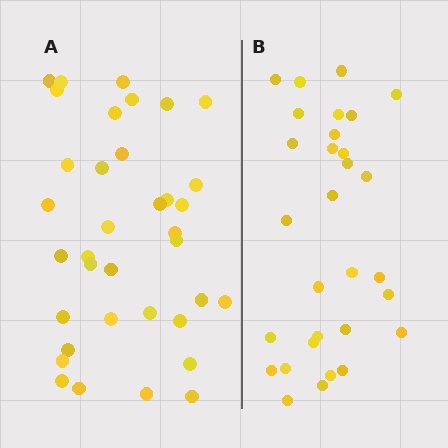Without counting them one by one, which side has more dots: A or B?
Region A (the left region) has more dots.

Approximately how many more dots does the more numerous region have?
Region A has about 6 more dots than region B.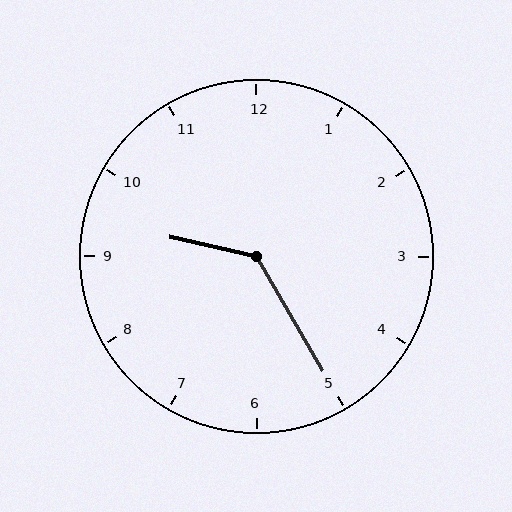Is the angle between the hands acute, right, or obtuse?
It is obtuse.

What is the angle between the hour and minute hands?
Approximately 132 degrees.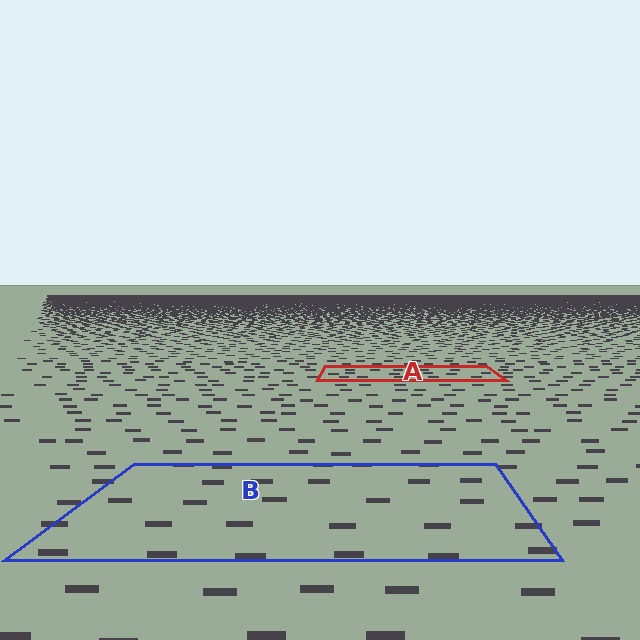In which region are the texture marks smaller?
The texture marks are smaller in region A, because it is farther away.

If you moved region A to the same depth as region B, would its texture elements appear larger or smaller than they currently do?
They would appear larger. At a closer depth, the same texture elements are projected at a bigger on-screen size.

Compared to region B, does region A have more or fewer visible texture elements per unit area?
Region A has more texture elements per unit area — they are packed more densely because it is farther away.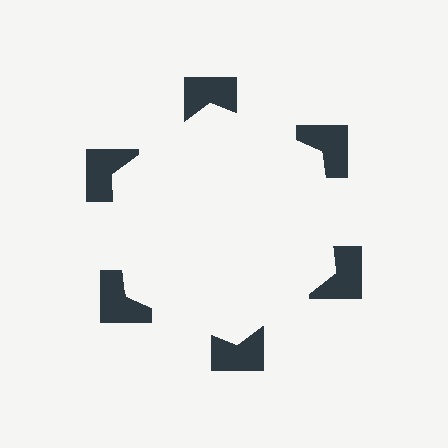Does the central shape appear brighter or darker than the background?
It typically appears slightly brighter than the background, even though no actual brightness change is drawn.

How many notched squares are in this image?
There are 6 — one at each vertex of the illusory hexagon.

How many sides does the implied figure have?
6 sides.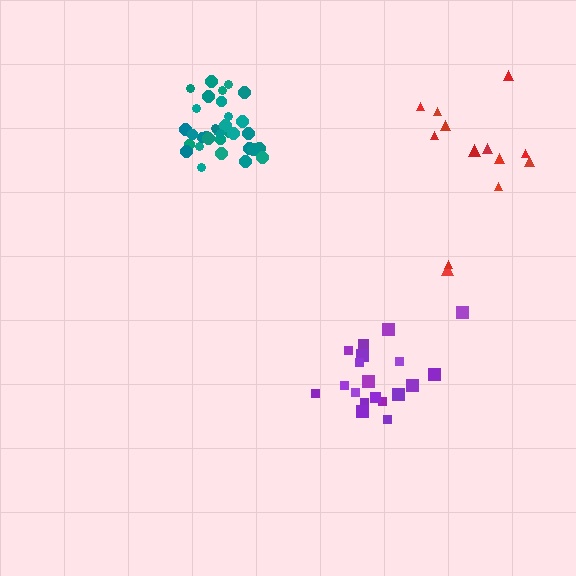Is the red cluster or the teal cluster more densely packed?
Teal.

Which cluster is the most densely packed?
Teal.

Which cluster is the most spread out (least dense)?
Red.